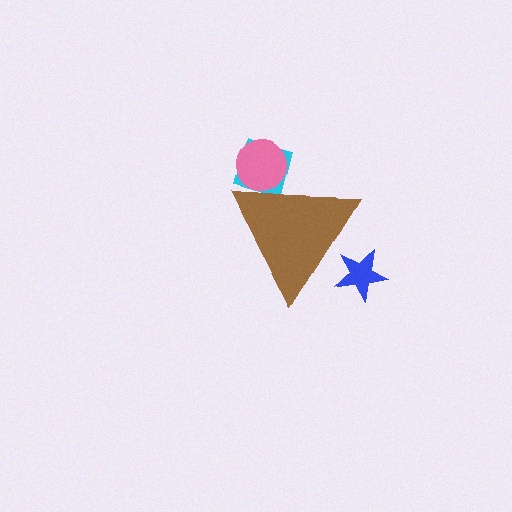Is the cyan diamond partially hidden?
Yes, the cyan diamond is partially hidden behind the brown triangle.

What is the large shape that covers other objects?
A brown triangle.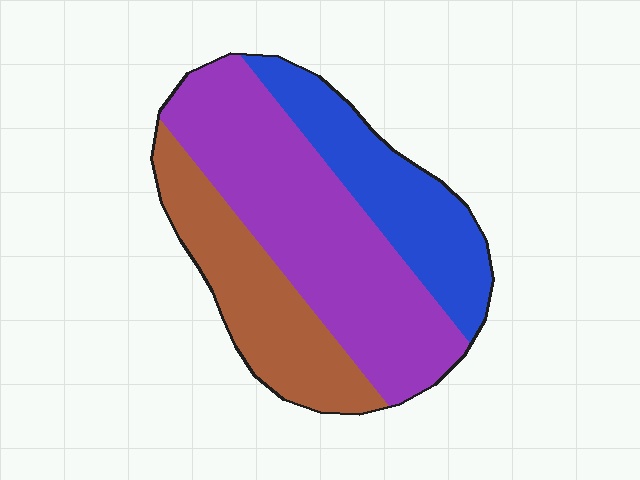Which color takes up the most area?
Purple, at roughly 50%.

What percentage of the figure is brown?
Brown takes up about one quarter (1/4) of the figure.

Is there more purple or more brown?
Purple.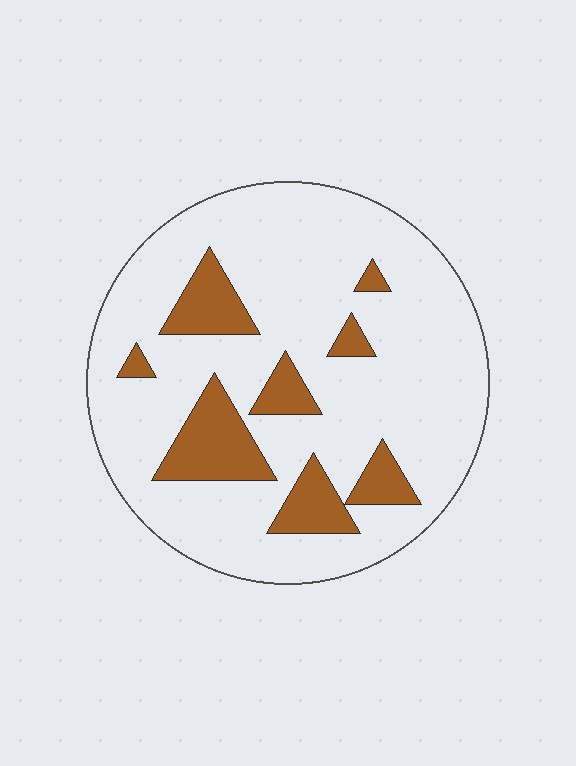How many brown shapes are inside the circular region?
8.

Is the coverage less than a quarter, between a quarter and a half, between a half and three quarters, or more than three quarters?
Less than a quarter.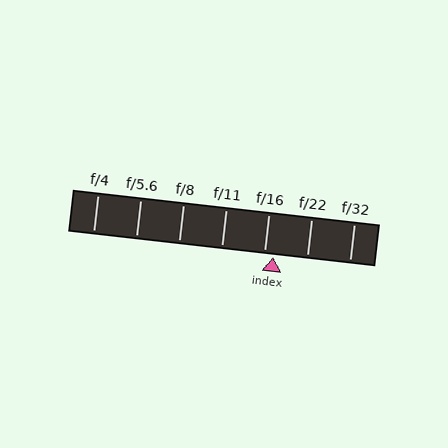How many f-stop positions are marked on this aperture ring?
There are 7 f-stop positions marked.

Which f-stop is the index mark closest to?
The index mark is closest to f/16.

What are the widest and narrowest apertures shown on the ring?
The widest aperture shown is f/4 and the narrowest is f/32.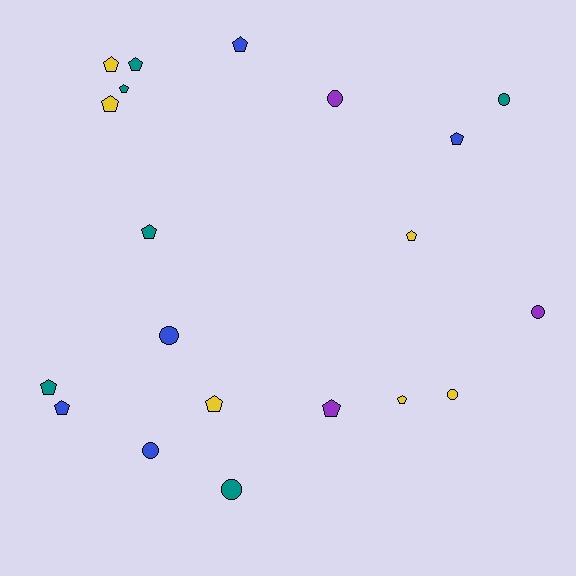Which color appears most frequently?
Teal, with 6 objects.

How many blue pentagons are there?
There are 3 blue pentagons.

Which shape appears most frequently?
Pentagon, with 13 objects.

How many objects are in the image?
There are 20 objects.